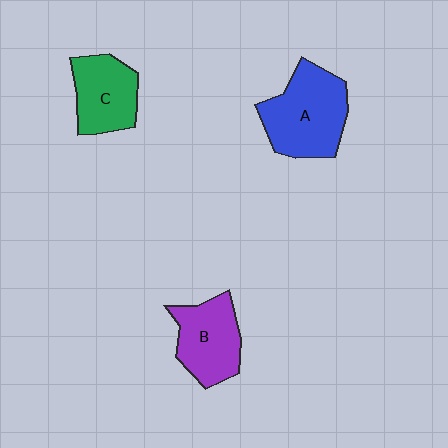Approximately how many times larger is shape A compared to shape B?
Approximately 1.3 times.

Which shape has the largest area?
Shape A (blue).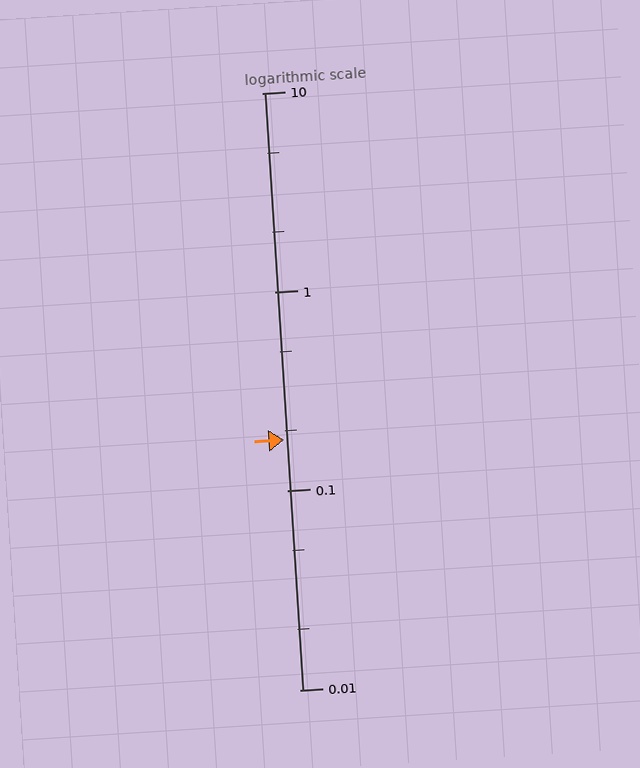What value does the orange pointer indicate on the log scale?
The pointer indicates approximately 0.18.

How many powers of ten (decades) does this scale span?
The scale spans 3 decades, from 0.01 to 10.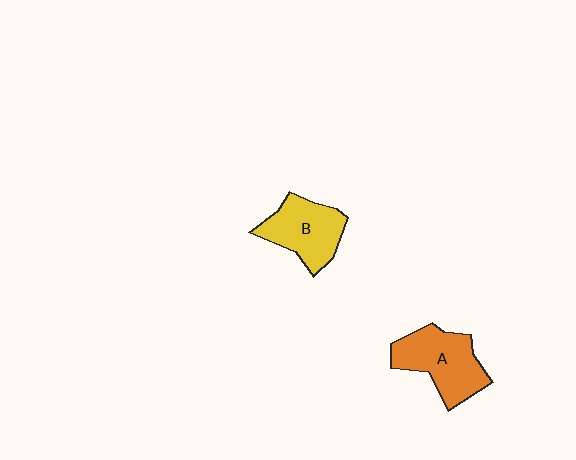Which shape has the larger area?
Shape A (orange).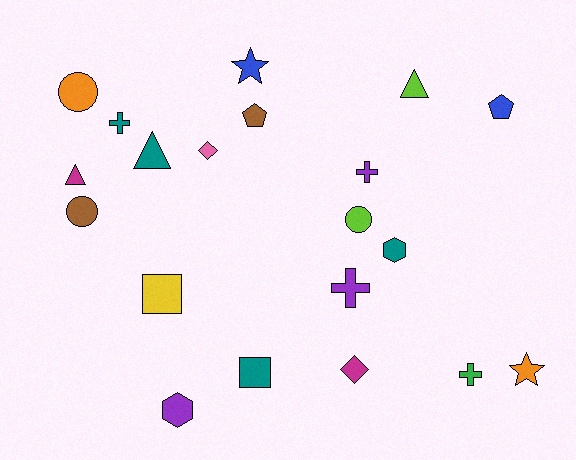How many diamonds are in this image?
There are 2 diamonds.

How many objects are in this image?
There are 20 objects.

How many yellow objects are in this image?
There is 1 yellow object.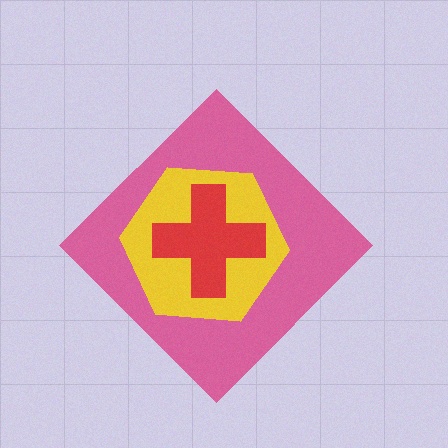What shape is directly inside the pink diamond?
The yellow hexagon.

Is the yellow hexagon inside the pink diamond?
Yes.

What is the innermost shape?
The red cross.